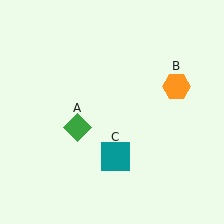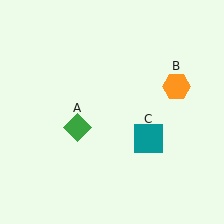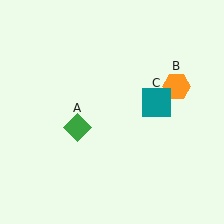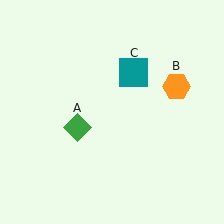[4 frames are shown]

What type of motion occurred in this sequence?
The teal square (object C) rotated counterclockwise around the center of the scene.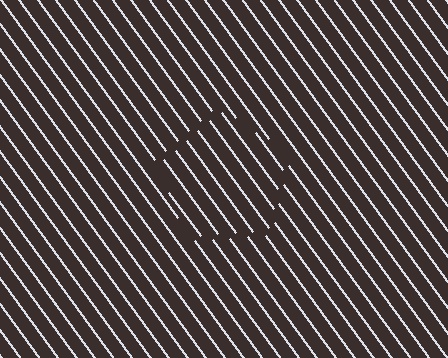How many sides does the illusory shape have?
5 sides — the line-ends trace a pentagon.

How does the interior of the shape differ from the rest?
The interior of the shape contains the same grating, shifted by half a period — the contour is defined by the phase discontinuity where line-ends from the inner and outer gratings abut.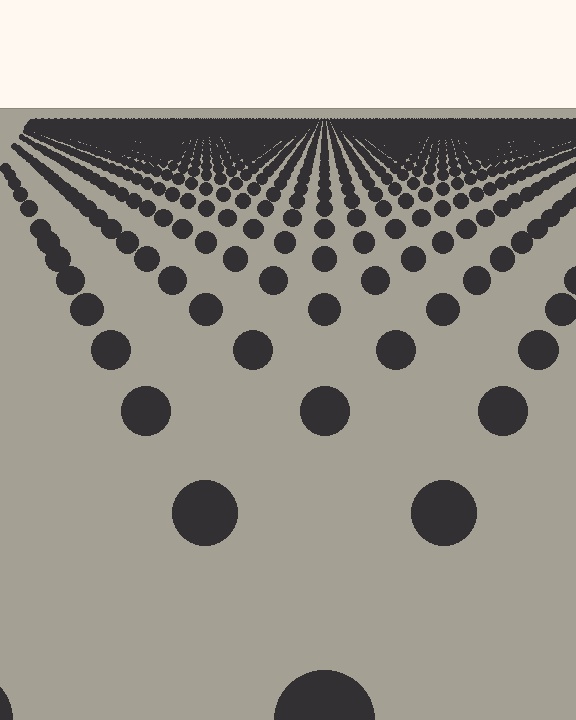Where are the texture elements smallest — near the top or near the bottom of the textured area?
Near the top.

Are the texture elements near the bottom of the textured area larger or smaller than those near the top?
Larger. Near the bottom, elements are closer to the viewer and appear at a bigger on-screen size.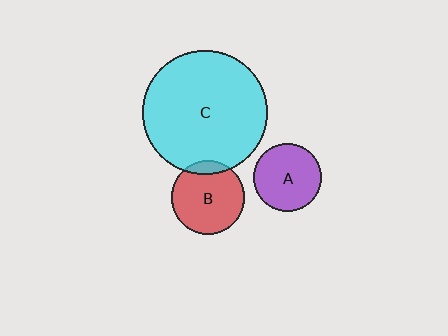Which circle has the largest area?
Circle C (cyan).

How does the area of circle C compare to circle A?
Approximately 3.4 times.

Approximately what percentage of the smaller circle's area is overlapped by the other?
Approximately 10%.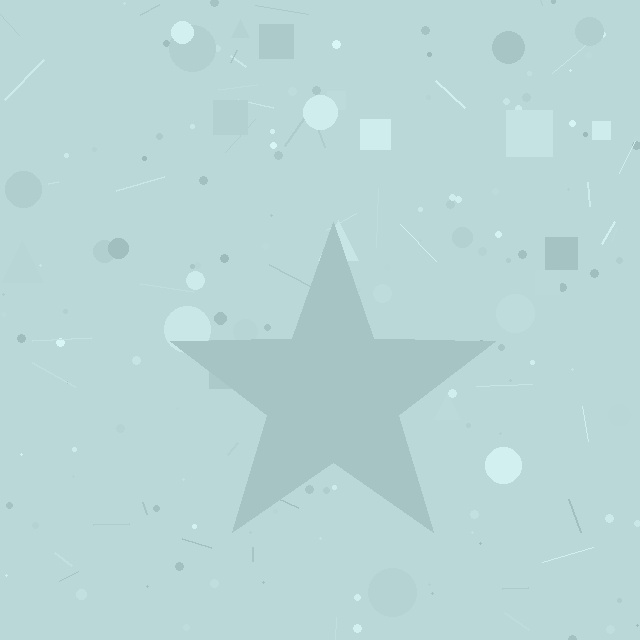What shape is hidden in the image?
A star is hidden in the image.